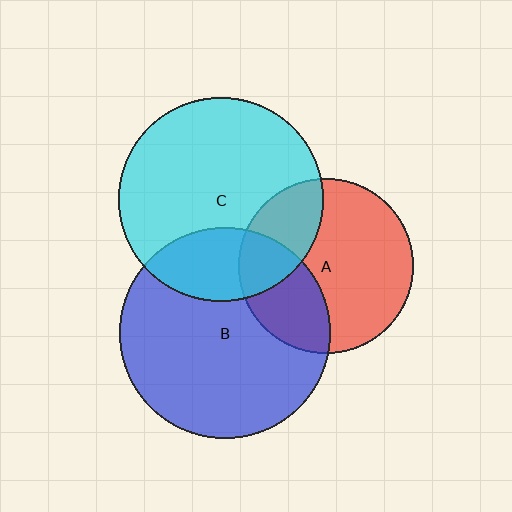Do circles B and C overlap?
Yes.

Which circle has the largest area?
Circle B (blue).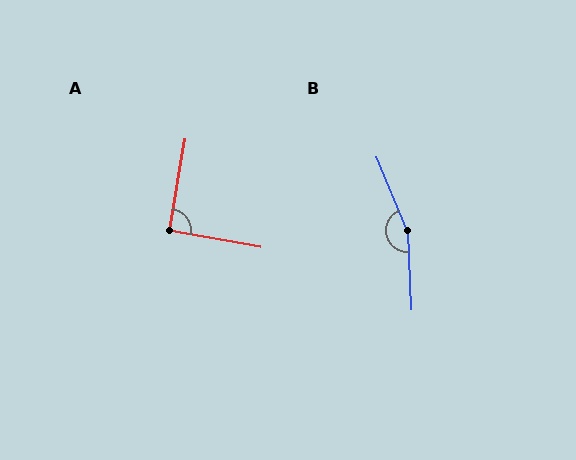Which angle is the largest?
B, at approximately 160 degrees.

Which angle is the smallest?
A, at approximately 91 degrees.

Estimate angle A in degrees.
Approximately 91 degrees.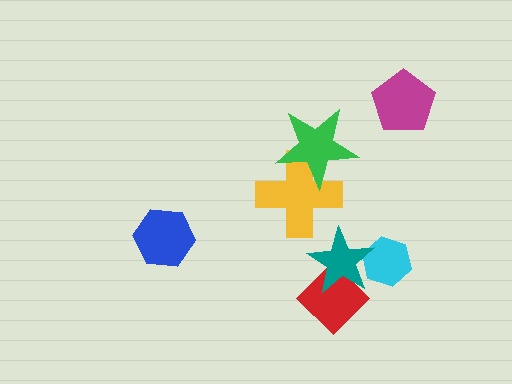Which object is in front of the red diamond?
The teal star is in front of the red diamond.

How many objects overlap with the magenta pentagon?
0 objects overlap with the magenta pentagon.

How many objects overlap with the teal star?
2 objects overlap with the teal star.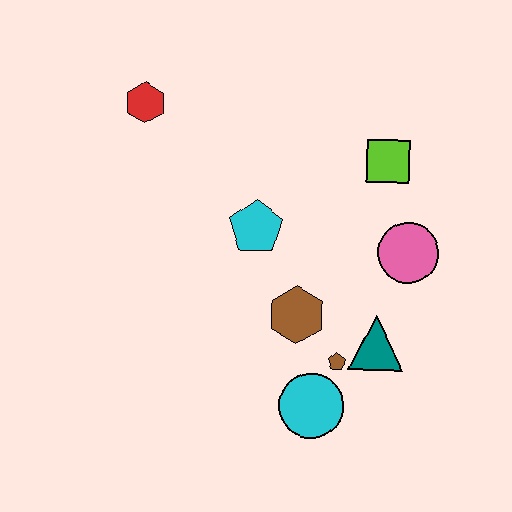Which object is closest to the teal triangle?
The brown pentagon is closest to the teal triangle.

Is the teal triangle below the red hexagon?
Yes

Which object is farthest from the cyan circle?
The red hexagon is farthest from the cyan circle.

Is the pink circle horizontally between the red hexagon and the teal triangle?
No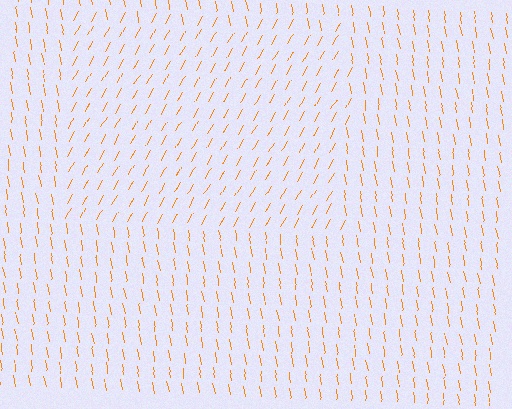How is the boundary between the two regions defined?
The boundary is defined purely by a change in line orientation (approximately 39 degrees difference). All lines are the same color and thickness.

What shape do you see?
I see a rectangle.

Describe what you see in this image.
The image is filled with small orange line segments. A rectangle region in the image has lines oriented differently from the surrounding lines, creating a visible texture boundary.